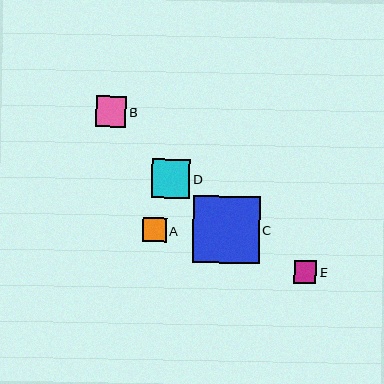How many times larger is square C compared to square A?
Square C is approximately 2.8 times the size of square A.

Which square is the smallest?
Square E is the smallest with a size of approximately 23 pixels.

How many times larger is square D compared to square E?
Square D is approximately 1.7 times the size of square E.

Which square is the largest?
Square C is the largest with a size of approximately 67 pixels.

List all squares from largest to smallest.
From largest to smallest: C, D, B, A, E.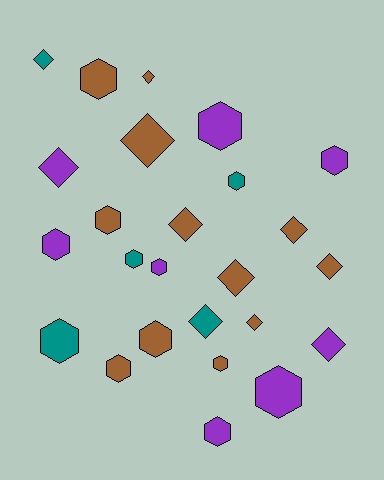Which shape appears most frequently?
Hexagon, with 14 objects.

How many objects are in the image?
There are 25 objects.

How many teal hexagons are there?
There are 3 teal hexagons.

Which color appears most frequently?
Brown, with 12 objects.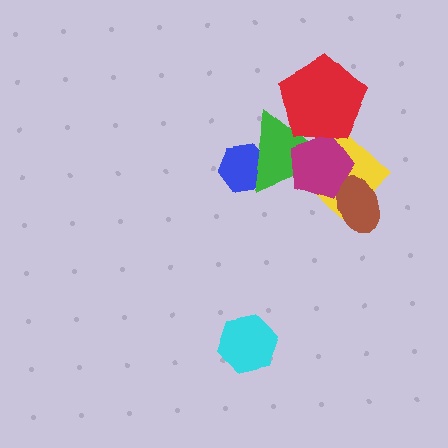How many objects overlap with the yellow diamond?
4 objects overlap with the yellow diamond.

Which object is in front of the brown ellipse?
The magenta pentagon is in front of the brown ellipse.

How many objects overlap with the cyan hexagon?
0 objects overlap with the cyan hexagon.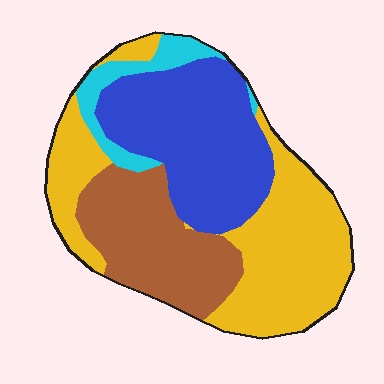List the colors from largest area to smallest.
From largest to smallest: yellow, blue, brown, cyan.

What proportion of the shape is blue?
Blue takes up between a quarter and a half of the shape.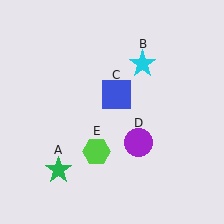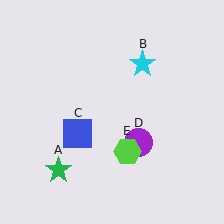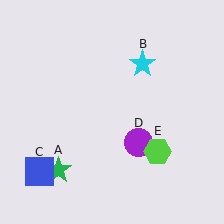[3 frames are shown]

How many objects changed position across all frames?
2 objects changed position: blue square (object C), lime hexagon (object E).